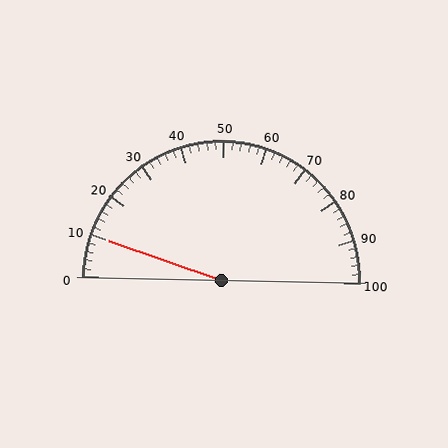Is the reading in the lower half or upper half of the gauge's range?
The reading is in the lower half of the range (0 to 100).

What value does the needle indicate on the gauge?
The needle indicates approximately 10.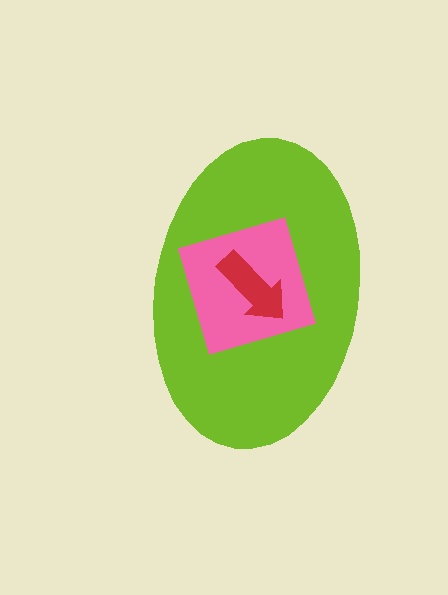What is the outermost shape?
The lime ellipse.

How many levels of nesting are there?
3.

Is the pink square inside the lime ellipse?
Yes.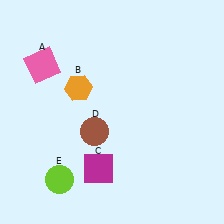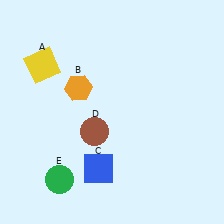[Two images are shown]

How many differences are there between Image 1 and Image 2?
There are 3 differences between the two images.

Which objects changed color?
A changed from pink to yellow. C changed from magenta to blue. E changed from lime to green.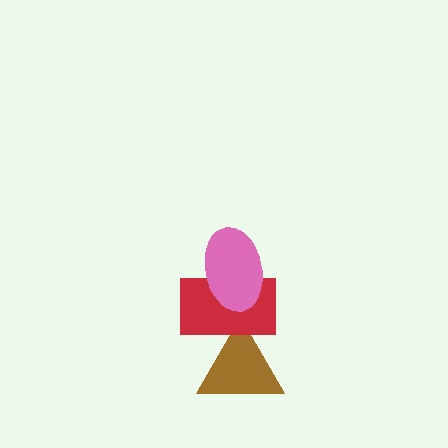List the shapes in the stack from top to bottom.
From top to bottom: the pink ellipse, the red rectangle, the brown triangle.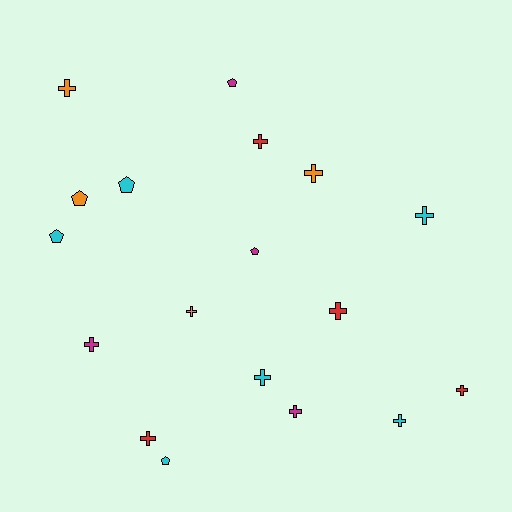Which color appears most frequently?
Cyan, with 6 objects.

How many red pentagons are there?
There are no red pentagons.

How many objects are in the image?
There are 18 objects.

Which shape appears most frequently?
Cross, with 12 objects.